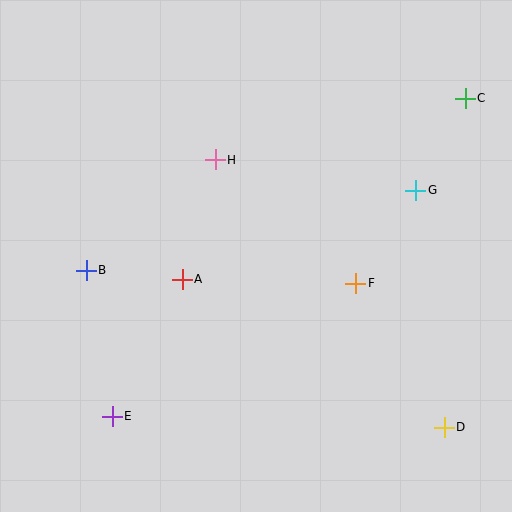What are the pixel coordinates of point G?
Point G is at (416, 190).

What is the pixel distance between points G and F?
The distance between G and F is 110 pixels.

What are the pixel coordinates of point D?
Point D is at (444, 428).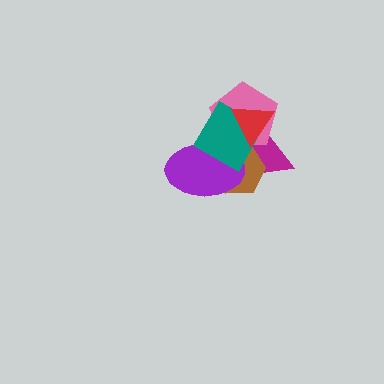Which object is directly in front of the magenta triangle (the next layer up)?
The brown hexagon is directly in front of the magenta triangle.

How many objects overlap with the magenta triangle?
5 objects overlap with the magenta triangle.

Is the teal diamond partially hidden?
Yes, it is partially covered by another shape.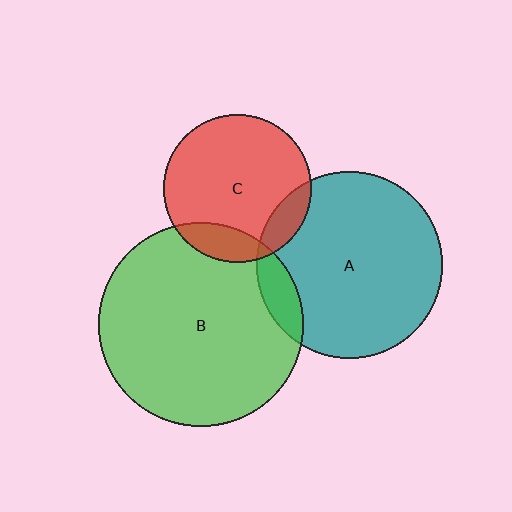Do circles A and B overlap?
Yes.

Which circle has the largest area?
Circle B (green).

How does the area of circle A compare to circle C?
Approximately 1.6 times.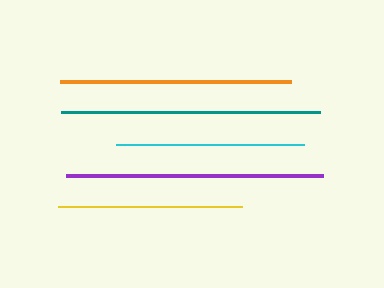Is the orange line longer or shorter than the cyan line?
The orange line is longer than the cyan line.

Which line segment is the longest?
The teal line is the longest at approximately 259 pixels.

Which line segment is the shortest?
The yellow line is the shortest at approximately 184 pixels.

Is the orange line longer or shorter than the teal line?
The teal line is longer than the orange line.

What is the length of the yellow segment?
The yellow segment is approximately 184 pixels long.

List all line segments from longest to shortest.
From longest to shortest: teal, purple, orange, cyan, yellow.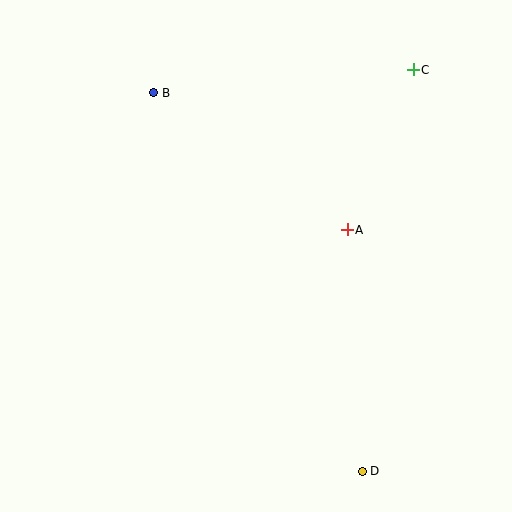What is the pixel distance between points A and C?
The distance between A and C is 173 pixels.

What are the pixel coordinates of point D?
Point D is at (362, 471).